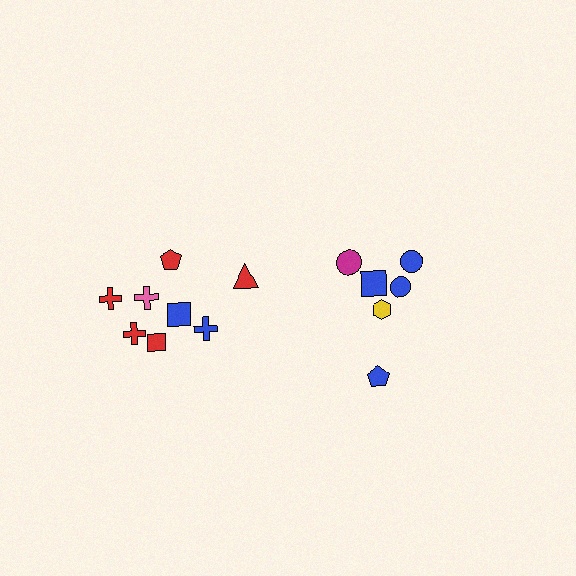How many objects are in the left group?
There are 8 objects.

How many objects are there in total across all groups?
There are 14 objects.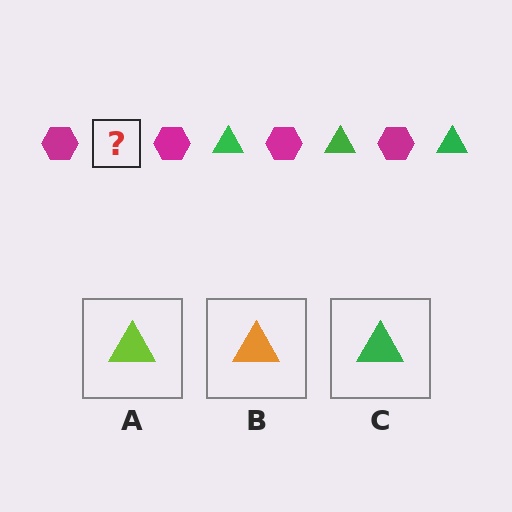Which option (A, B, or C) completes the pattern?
C.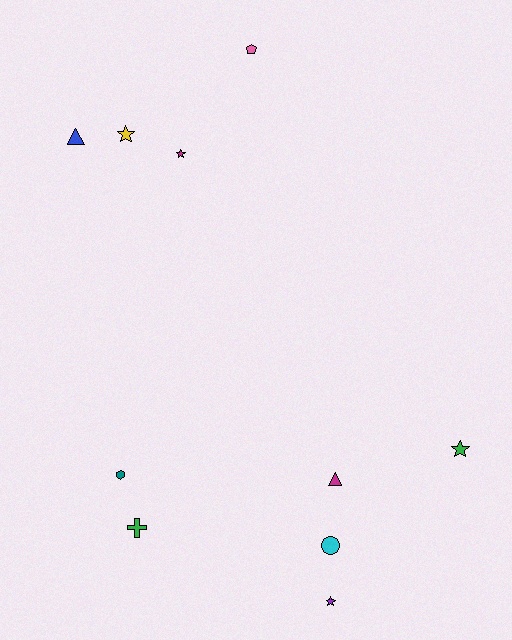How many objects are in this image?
There are 10 objects.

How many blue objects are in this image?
There is 1 blue object.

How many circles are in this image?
There is 1 circle.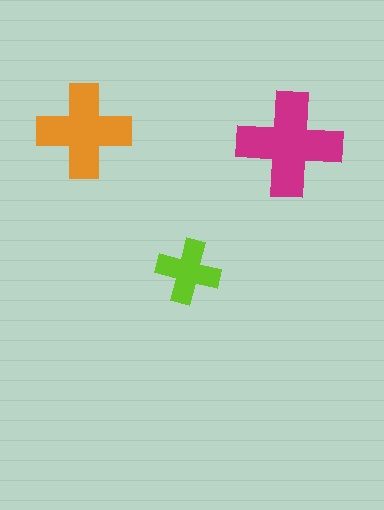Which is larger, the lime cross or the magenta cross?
The magenta one.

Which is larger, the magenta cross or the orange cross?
The magenta one.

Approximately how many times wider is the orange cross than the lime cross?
About 1.5 times wider.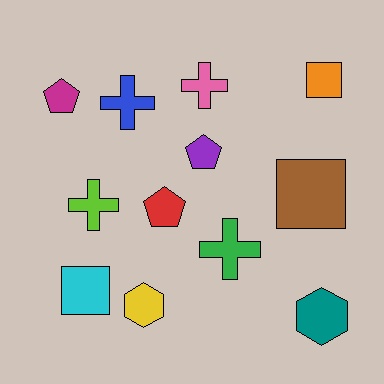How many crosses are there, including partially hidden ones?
There are 4 crosses.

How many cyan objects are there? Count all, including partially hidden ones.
There is 1 cyan object.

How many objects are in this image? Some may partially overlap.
There are 12 objects.